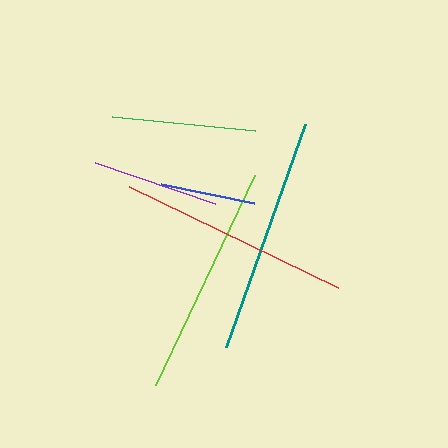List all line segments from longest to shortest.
From longest to shortest: teal, red, lime, green, purple, blue.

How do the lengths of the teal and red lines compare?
The teal and red lines are approximately the same length.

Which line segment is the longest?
The teal line is the longest at approximately 236 pixels.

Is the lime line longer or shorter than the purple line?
The lime line is longer than the purple line.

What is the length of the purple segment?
The purple segment is approximately 126 pixels long.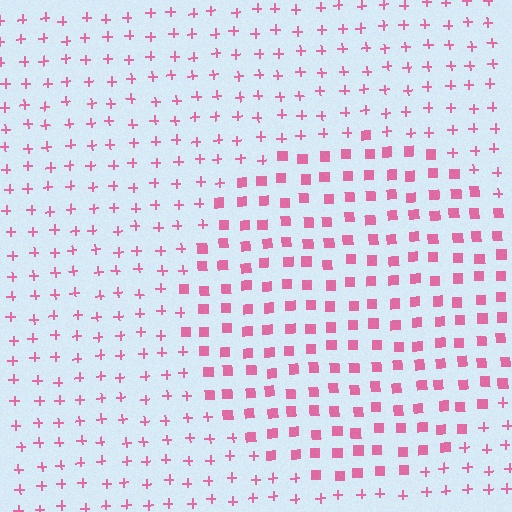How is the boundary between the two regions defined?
The boundary is defined by a change in element shape: squares inside vs. plus signs outside. All elements share the same color and spacing.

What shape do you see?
I see a circle.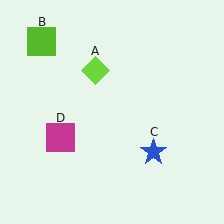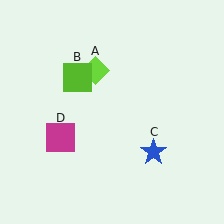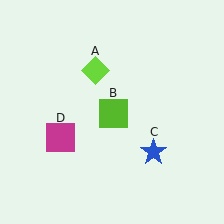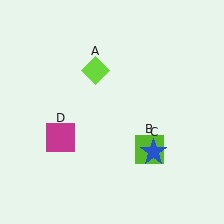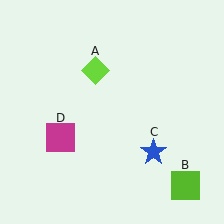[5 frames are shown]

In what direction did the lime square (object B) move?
The lime square (object B) moved down and to the right.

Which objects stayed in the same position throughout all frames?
Lime diamond (object A) and blue star (object C) and magenta square (object D) remained stationary.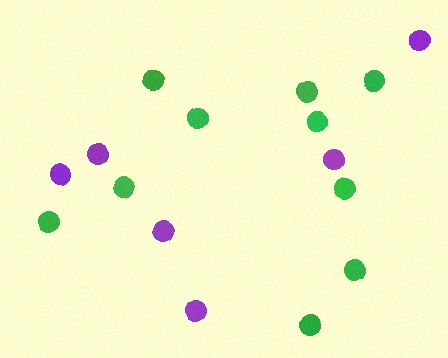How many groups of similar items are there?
There are 2 groups: one group of green circles (10) and one group of purple circles (6).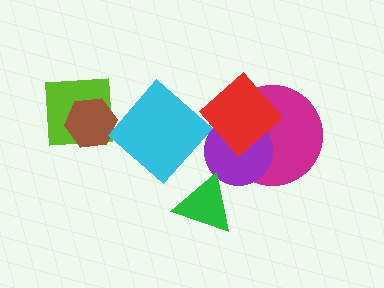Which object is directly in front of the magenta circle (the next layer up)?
The purple circle is directly in front of the magenta circle.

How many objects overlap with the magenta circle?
2 objects overlap with the magenta circle.